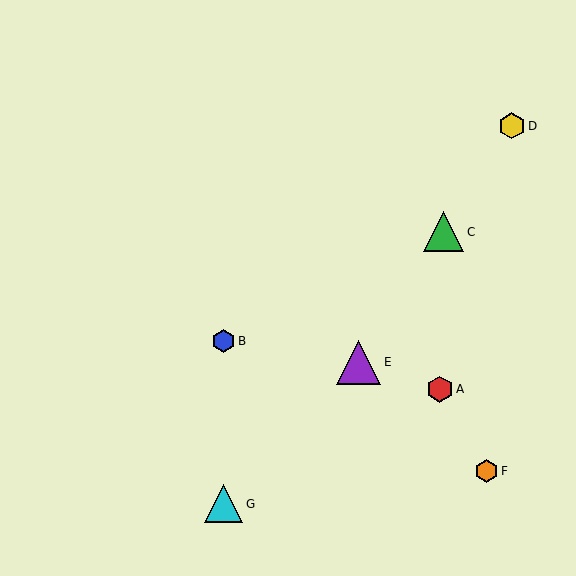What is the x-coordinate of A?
Object A is at x≈440.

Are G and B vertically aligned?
Yes, both are at x≈224.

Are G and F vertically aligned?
No, G is at x≈224 and F is at x≈487.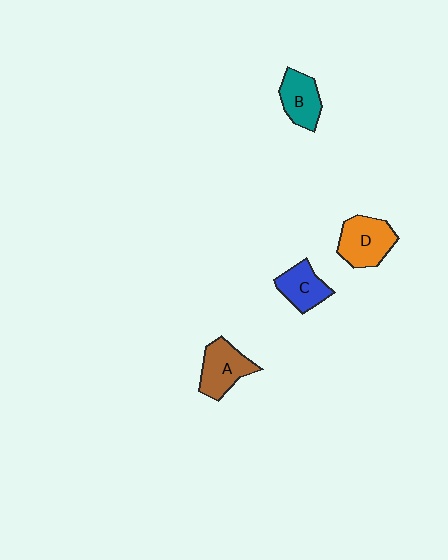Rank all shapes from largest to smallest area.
From largest to smallest: D (orange), A (brown), B (teal), C (blue).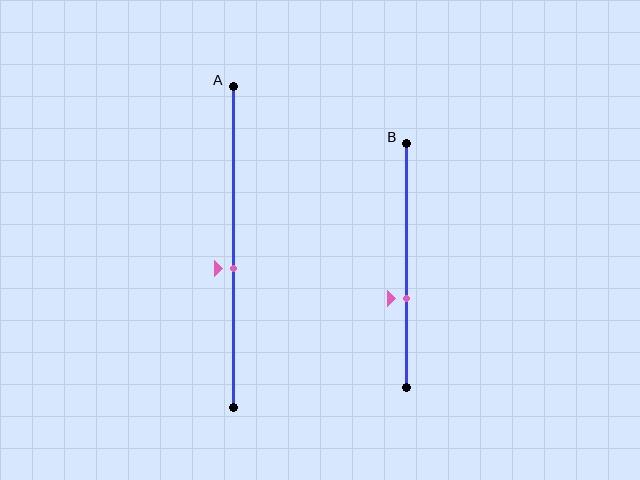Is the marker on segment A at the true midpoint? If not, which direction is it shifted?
No, the marker on segment A is shifted downward by about 7% of the segment length.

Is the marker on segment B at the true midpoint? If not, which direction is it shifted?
No, the marker on segment B is shifted downward by about 14% of the segment length.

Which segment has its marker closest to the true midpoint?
Segment A has its marker closest to the true midpoint.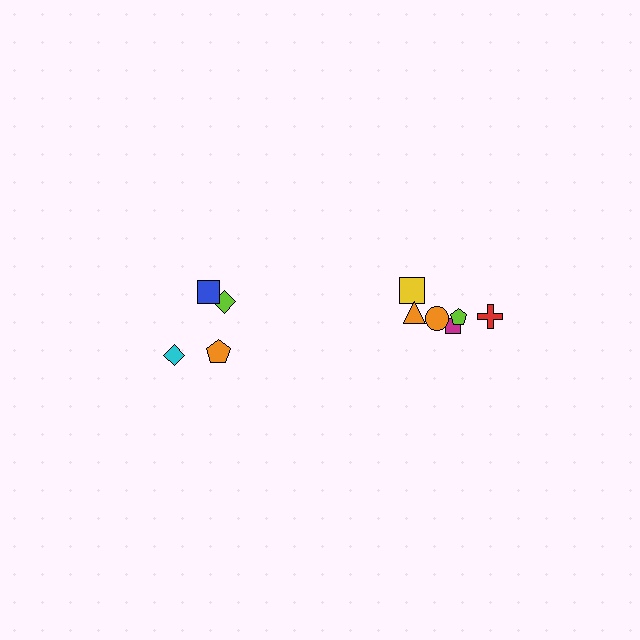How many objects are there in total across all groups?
There are 10 objects.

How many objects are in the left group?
There are 4 objects.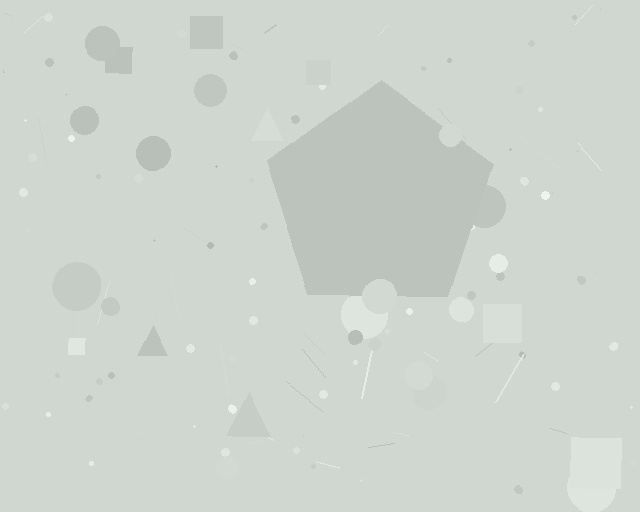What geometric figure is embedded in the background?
A pentagon is embedded in the background.